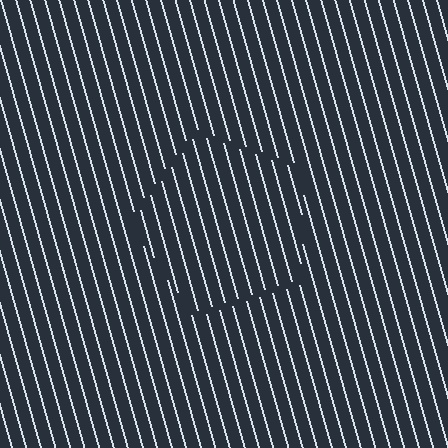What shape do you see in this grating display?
An illusory pentagon. The interior of the shape contains the same grating, shifted by half a period — the contour is defined by the phase discontinuity where line-ends from the inner and outer gratings abut.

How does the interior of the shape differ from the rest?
The interior of the shape contains the same grating, shifted by half a period — the contour is defined by the phase discontinuity where line-ends from the inner and outer gratings abut.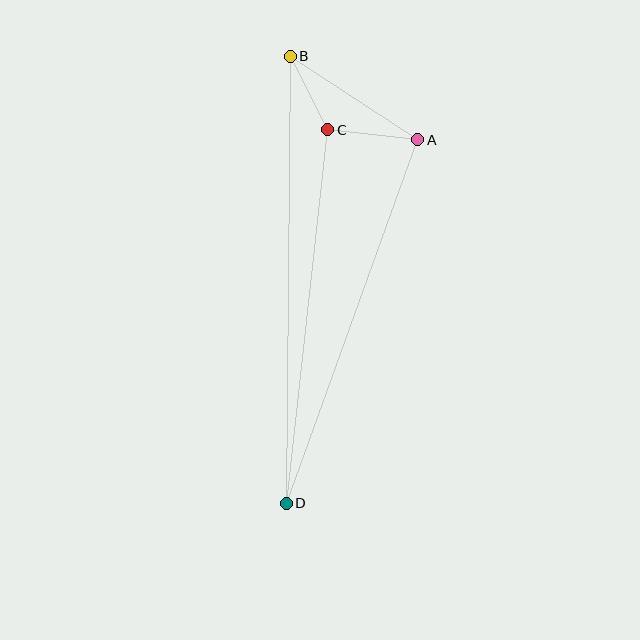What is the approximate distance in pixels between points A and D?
The distance between A and D is approximately 387 pixels.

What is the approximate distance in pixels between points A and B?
The distance between A and B is approximately 152 pixels.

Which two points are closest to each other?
Points B and C are closest to each other.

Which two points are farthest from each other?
Points B and D are farthest from each other.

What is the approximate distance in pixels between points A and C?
The distance between A and C is approximately 91 pixels.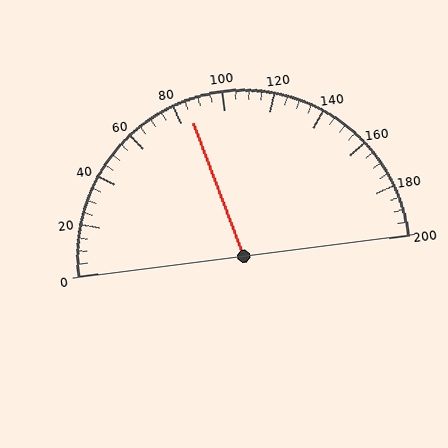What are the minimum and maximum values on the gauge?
The gauge ranges from 0 to 200.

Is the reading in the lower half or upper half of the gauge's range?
The reading is in the lower half of the range (0 to 200).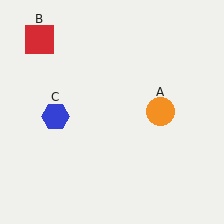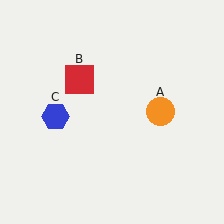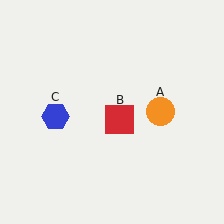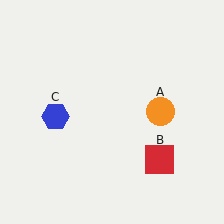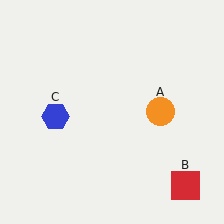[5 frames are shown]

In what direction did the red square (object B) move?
The red square (object B) moved down and to the right.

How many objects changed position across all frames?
1 object changed position: red square (object B).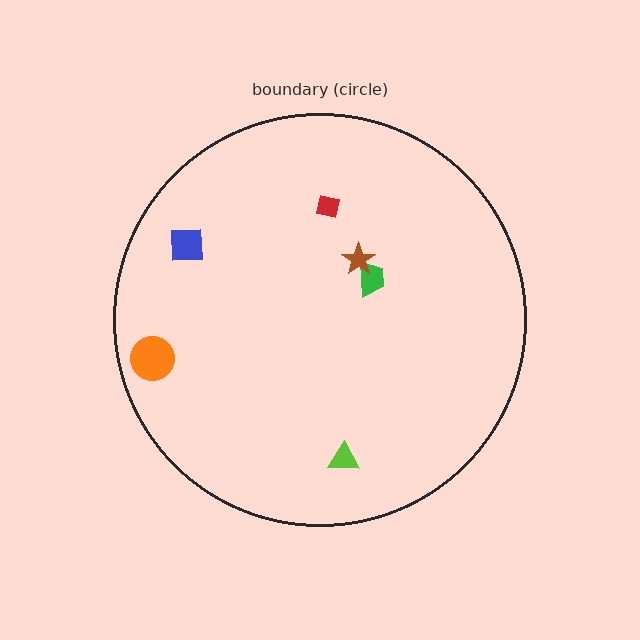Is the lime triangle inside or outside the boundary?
Inside.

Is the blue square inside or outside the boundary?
Inside.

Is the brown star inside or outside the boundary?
Inside.